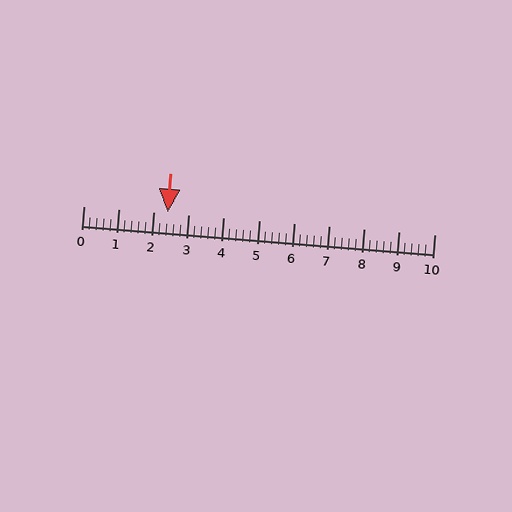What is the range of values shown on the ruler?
The ruler shows values from 0 to 10.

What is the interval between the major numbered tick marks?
The major tick marks are spaced 1 units apart.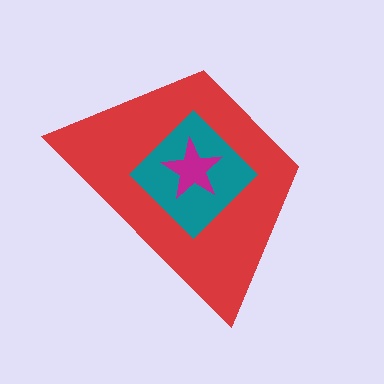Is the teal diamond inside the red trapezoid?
Yes.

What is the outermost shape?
The red trapezoid.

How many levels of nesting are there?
3.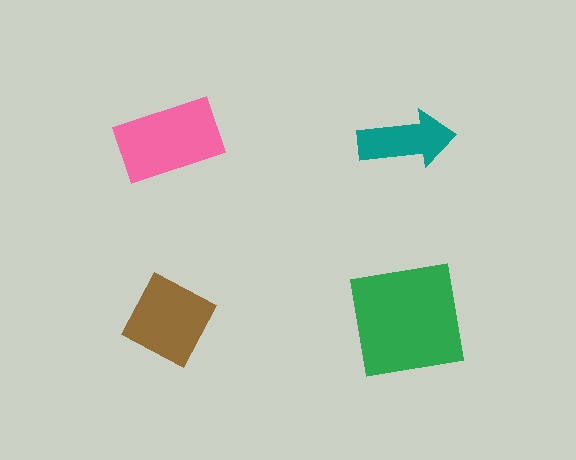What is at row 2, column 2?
A green square.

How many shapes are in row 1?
2 shapes.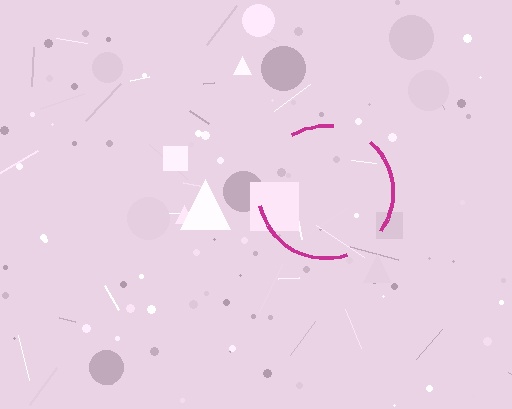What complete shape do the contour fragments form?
The contour fragments form a circle.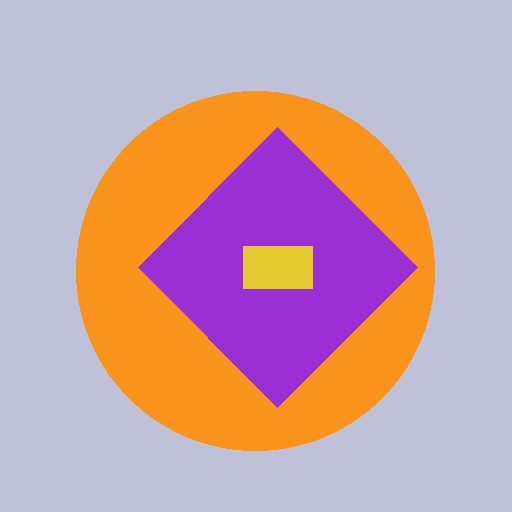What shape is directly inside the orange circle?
The purple diamond.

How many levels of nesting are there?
3.